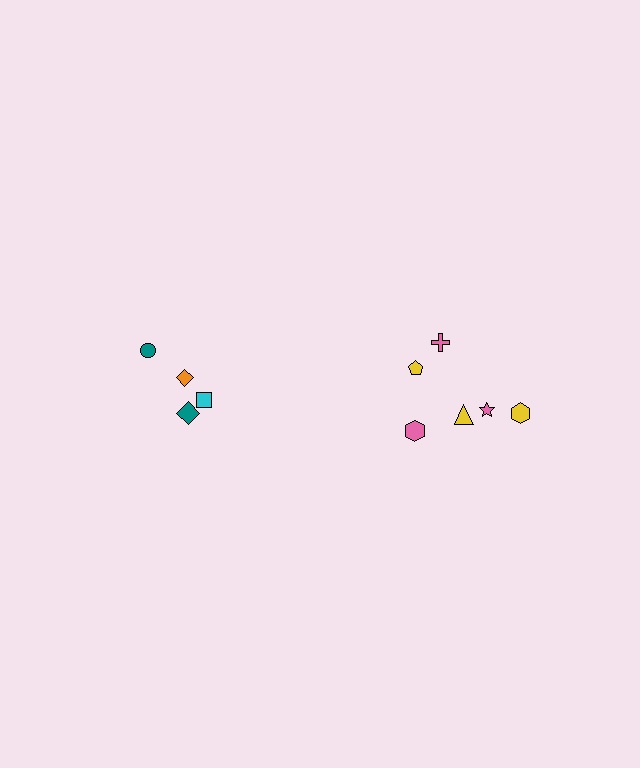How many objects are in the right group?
There are 6 objects.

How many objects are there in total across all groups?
There are 10 objects.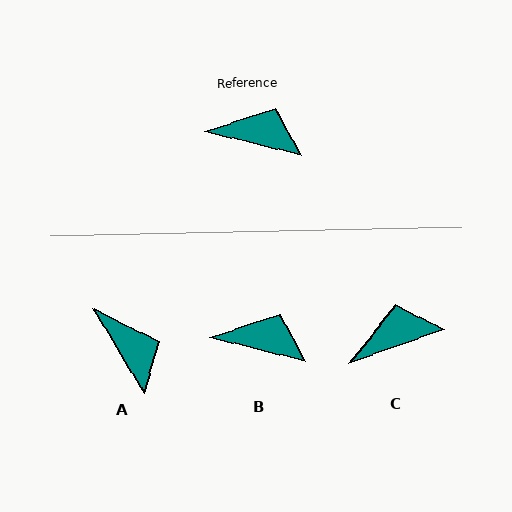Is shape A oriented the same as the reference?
No, it is off by about 45 degrees.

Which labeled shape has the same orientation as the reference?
B.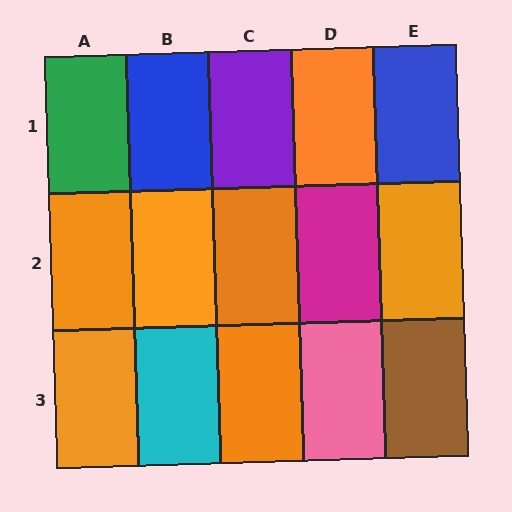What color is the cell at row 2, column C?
Orange.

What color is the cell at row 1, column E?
Blue.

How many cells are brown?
1 cell is brown.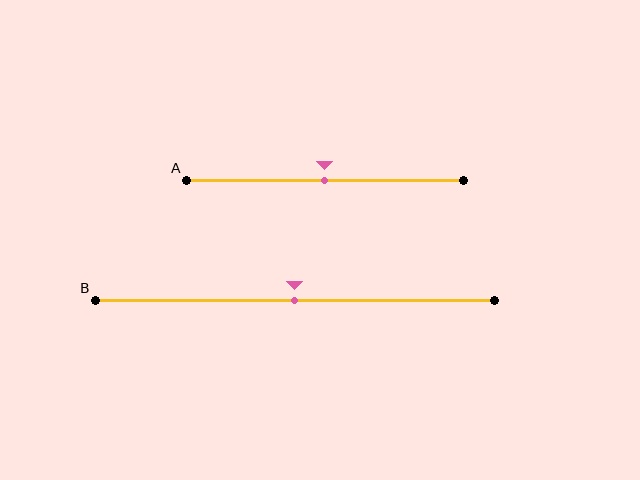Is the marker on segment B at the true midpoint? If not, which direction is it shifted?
Yes, the marker on segment B is at the true midpoint.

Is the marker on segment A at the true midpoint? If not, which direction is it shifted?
Yes, the marker on segment A is at the true midpoint.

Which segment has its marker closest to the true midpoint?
Segment A has its marker closest to the true midpoint.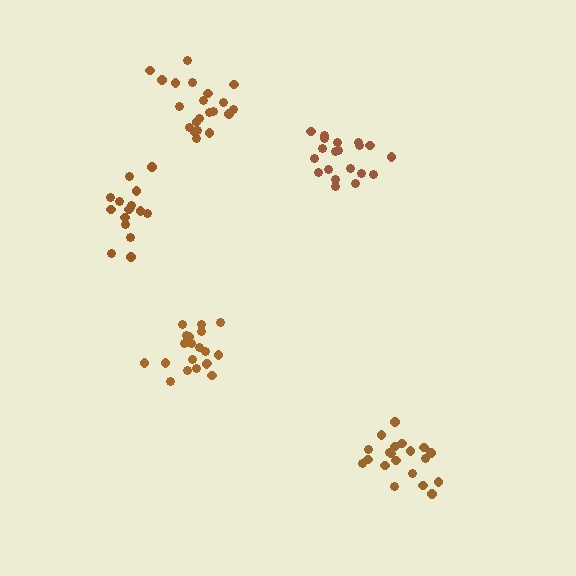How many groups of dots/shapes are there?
There are 5 groups.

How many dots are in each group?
Group 1: 20 dots, Group 2: 15 dots, Group 3: 20 dots, Group 4: 21 dots, Group 5: 20 dots (96 total).